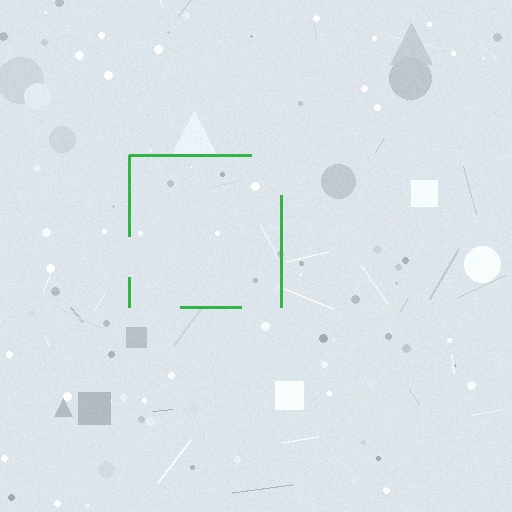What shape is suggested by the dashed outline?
The dashed outline suggests a square.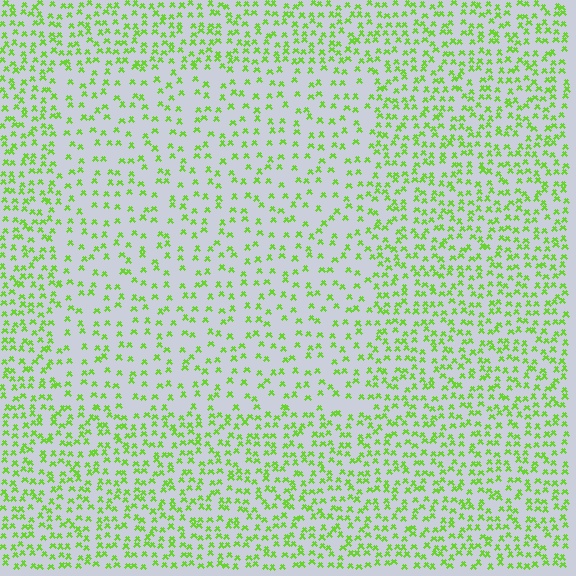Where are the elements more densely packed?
The elements are more densely packed outside the rectangle boundary.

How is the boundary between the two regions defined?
The boundary is defined by a change in element density (approximately 1.8x ratio). All elements are the same color, size, and shape.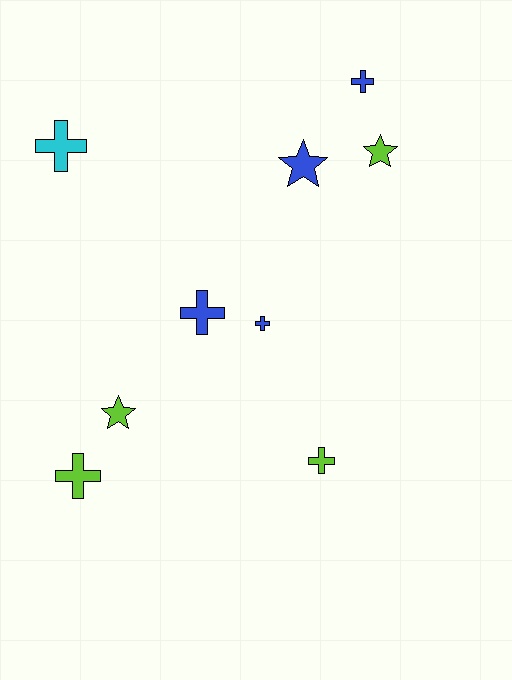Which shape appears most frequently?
Cross, with 6 objects.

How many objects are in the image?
There are 9 objects.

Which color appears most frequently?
Lime, with 4 objects.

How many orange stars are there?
There are no orange stars.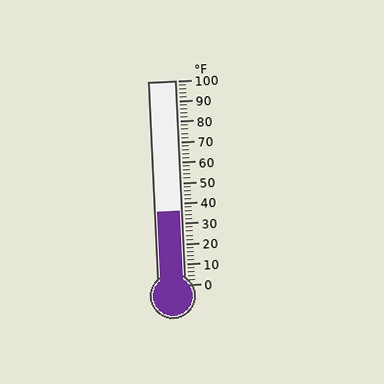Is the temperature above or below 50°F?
The temperature is below 50°F.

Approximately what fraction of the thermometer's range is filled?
The thermometer is filled to approximately 35% of its range.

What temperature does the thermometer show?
The thermometer shows approximately 36°F.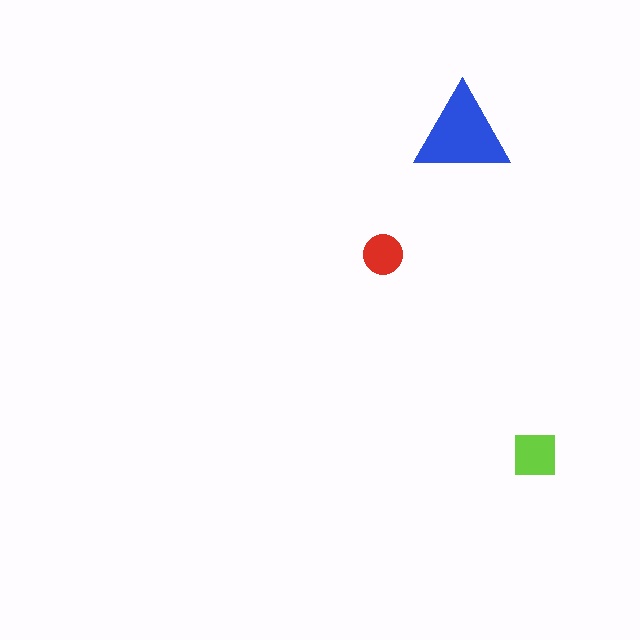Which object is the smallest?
The red circle.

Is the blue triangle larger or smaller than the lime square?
Larger.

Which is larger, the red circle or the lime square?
The lime square.